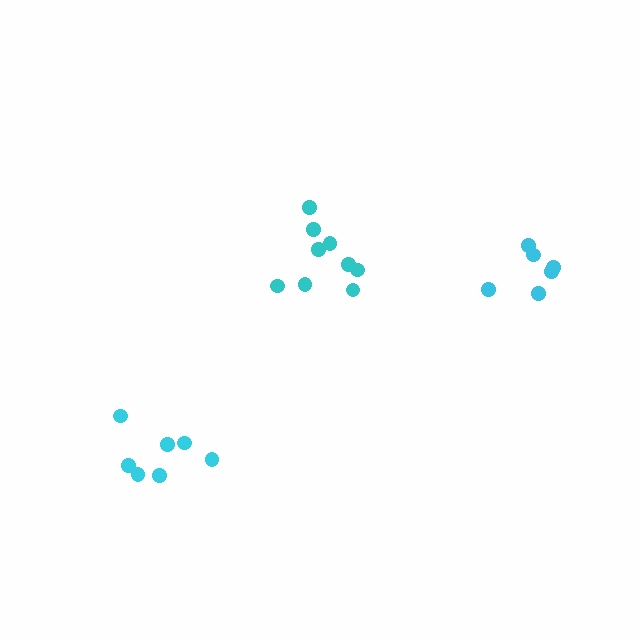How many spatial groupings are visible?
There are 3 spatial groupings.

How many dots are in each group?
Group 1: 6 dots, Group 2: 9 dots, Group 3: 7 dots (22 total).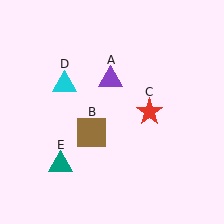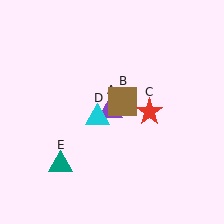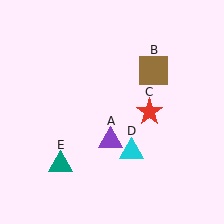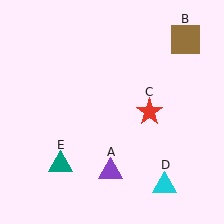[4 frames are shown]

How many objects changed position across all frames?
3 objects changed position: purple triangle (object A), brown square (object B), cyan triangle (object D).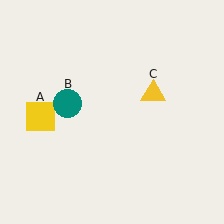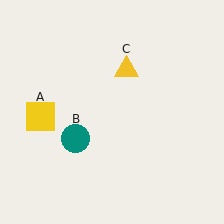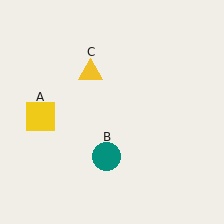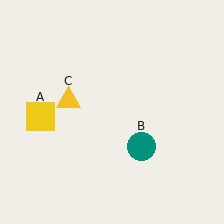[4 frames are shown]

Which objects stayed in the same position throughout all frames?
Yellow square (object A) remained stationary.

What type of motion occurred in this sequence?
The teal circle (object B), yellow triangle (object C) rotated counterclockwise around the center of the scene.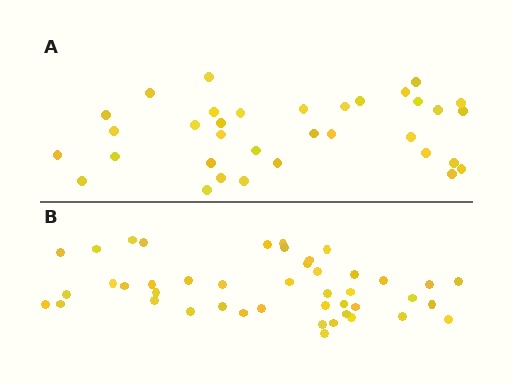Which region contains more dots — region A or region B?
Region B (the bottom region) has more dots.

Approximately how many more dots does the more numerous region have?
Region B has roughly 10 or so more dots than region A.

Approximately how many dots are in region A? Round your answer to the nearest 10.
About 30 dots. (The exact count is 34, which rounds to 30.)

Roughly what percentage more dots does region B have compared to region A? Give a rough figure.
About 30% more.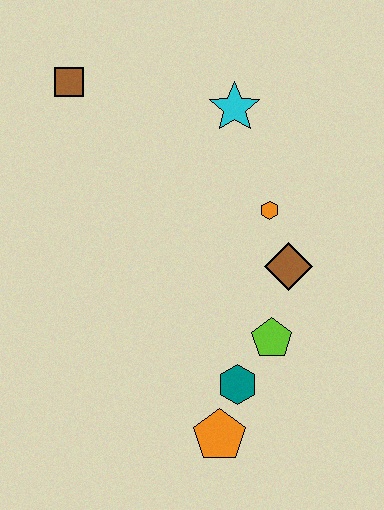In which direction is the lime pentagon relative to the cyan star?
The lime pentagon is below the cyan star.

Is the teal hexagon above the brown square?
No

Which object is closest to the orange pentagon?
The teal hexagon is closest to the orange pentagon.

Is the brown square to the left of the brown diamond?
Yes